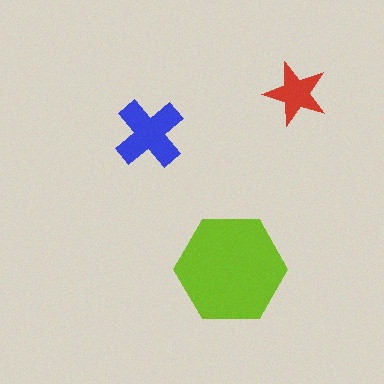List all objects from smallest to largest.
The red star, the blue cross, the lime hexagon.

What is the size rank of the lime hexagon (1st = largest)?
1st.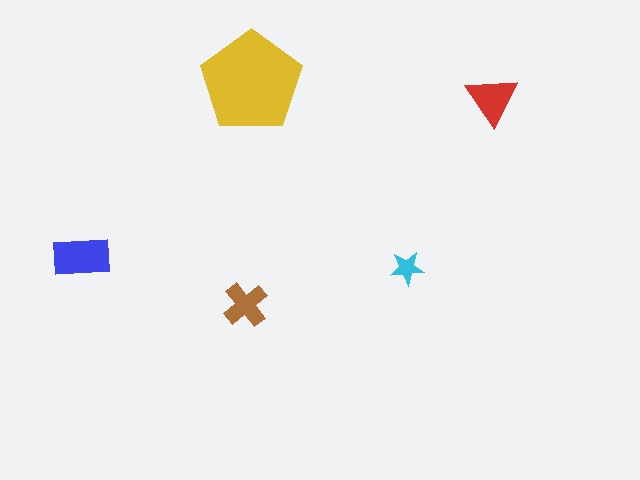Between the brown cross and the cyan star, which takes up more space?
The brown cross.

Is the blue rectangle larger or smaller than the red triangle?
Larger.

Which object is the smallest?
The cyan star.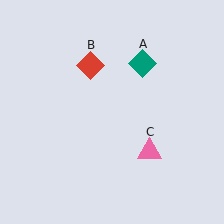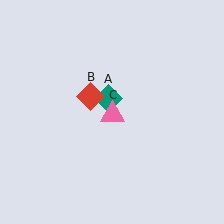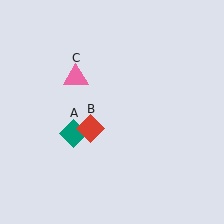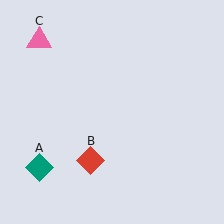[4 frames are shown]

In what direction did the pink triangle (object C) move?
The pink triangle (object C) moved up and to the left.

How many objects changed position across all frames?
3 objects changed position: teal diamond (object A), red diamond (object B), pink triangle (object C).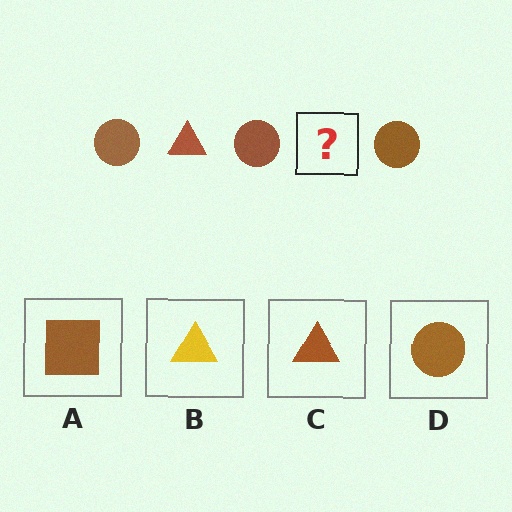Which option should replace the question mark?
Option C.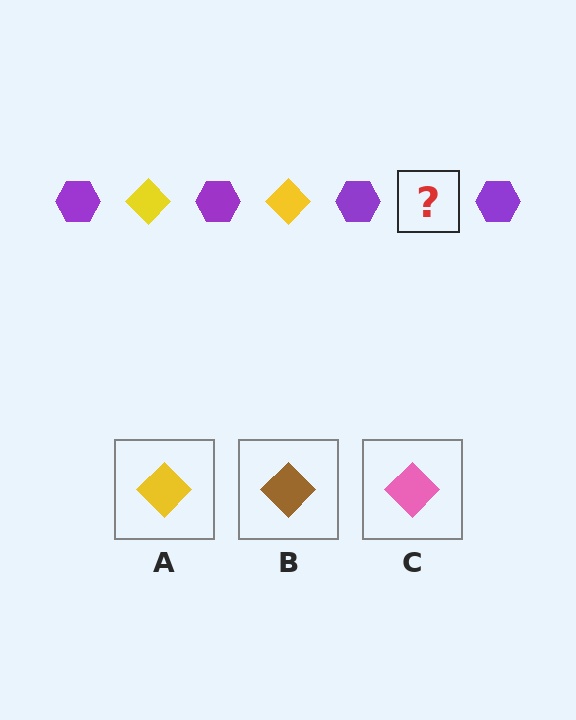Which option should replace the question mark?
Option A.